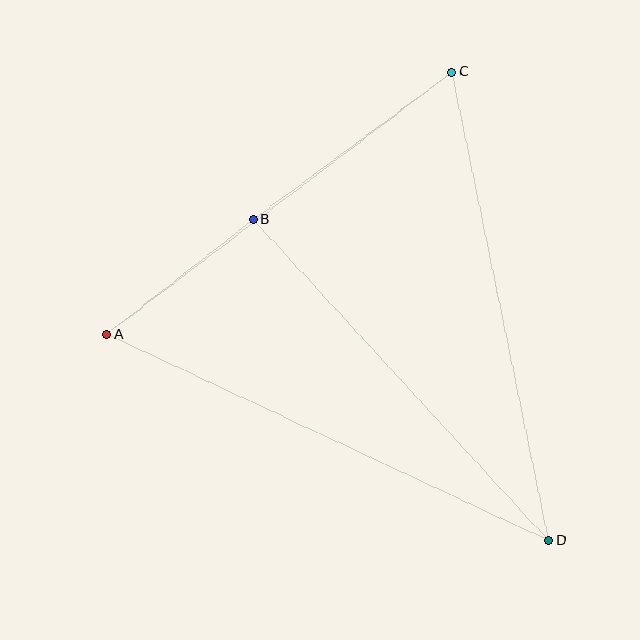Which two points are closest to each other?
Points A and B are closest to each other.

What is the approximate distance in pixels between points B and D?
The distance between B and D is approximately 436 pixels.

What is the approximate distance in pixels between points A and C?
The distance between A and C is approximately 433 pixels.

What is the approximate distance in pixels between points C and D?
The distance between C and D is approximately 478 pixels.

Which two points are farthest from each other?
Points A and D are farthest from each other.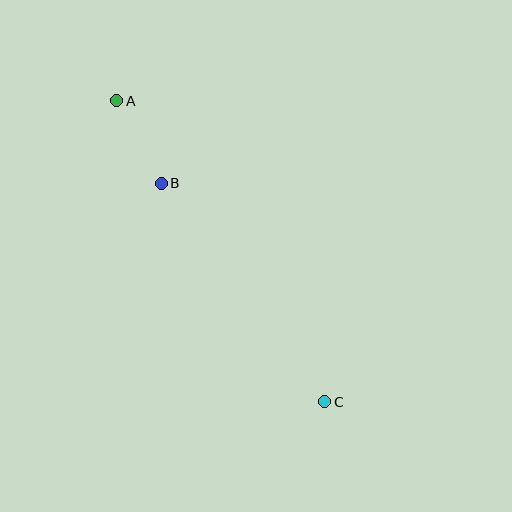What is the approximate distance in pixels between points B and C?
The distance between B and C is approximately 273 pixels.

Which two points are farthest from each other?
Points A and C are farthest from each other.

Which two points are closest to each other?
Points A and B are closest to each other.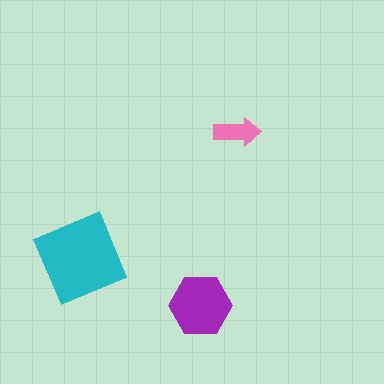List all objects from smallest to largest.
The pink arrow, the purple hexagon, the cyan diamond.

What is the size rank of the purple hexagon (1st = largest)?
2nd.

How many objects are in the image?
There are 3 objects in the image.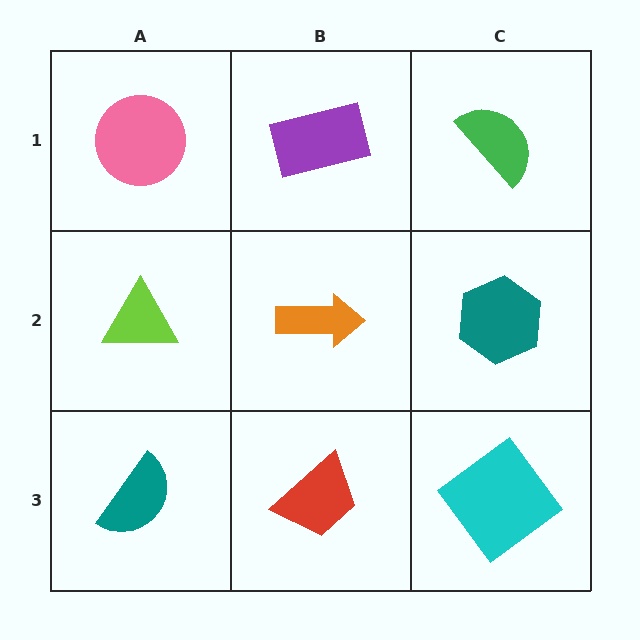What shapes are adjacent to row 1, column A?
A lime triangle (row 2, column A), a purple rectangle (row 1, column B).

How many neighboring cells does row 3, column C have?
2.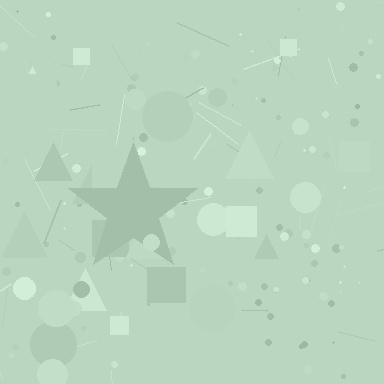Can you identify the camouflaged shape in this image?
The camouflaged shape is a star.